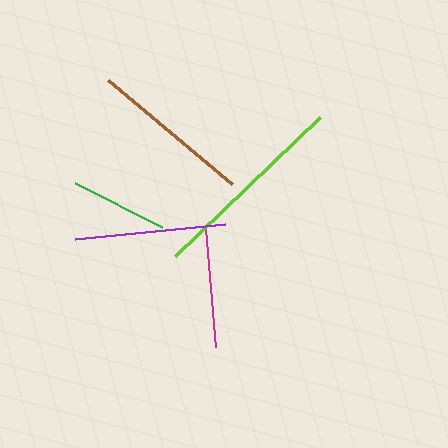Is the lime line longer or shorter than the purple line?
The lime line is longer than the purple line.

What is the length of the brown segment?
The brown segment is approximately 162 pixels long.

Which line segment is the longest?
The lime line is the longest at approximately 201 pixels.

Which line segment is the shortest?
The green line is the shortest at approximately 98 pixels.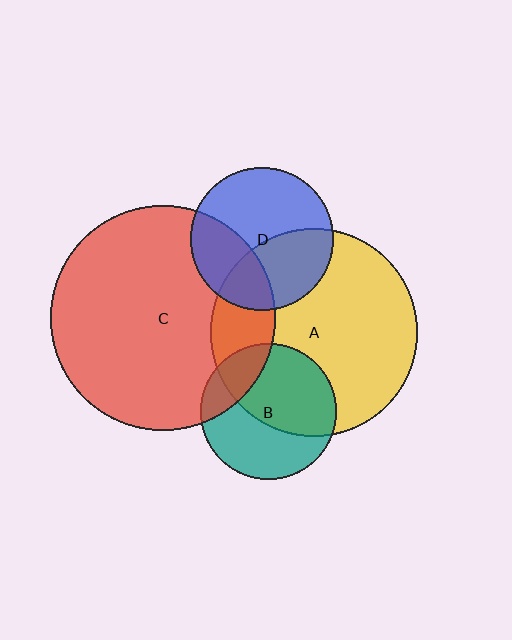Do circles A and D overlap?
Yes.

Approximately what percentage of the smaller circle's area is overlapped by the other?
Approximately 40%.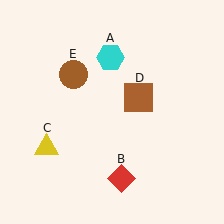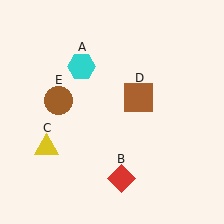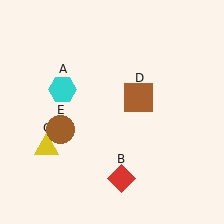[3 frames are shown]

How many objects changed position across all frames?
2 objects changed position: cyan hexagon (object A), brown circle (object E).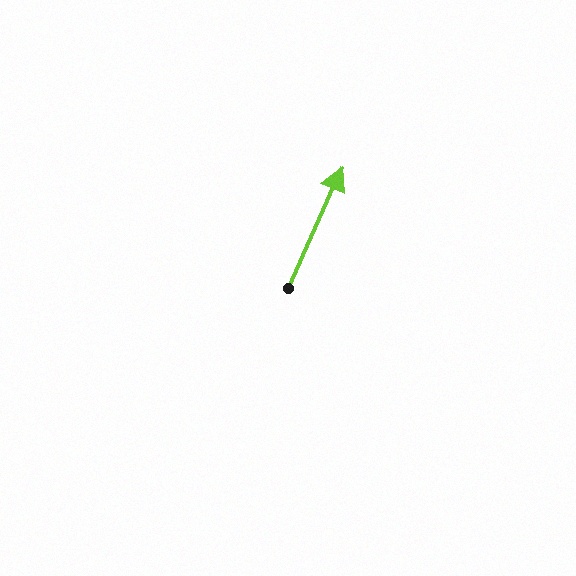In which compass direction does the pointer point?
Northeast.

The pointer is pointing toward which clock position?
Roughly 1 o'clock.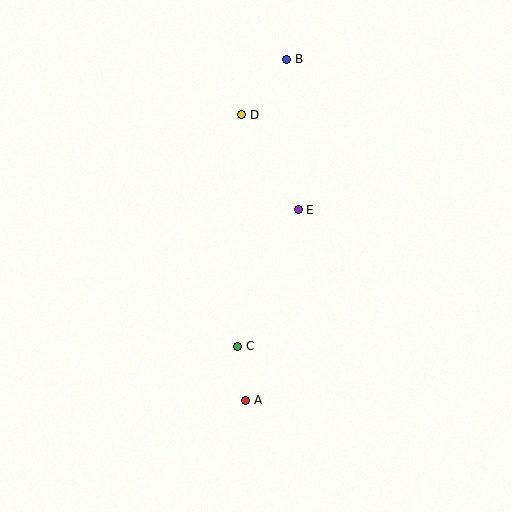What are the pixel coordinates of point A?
Point A is at (246, 400).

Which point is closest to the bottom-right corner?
Point A is closest to the bottom-right corner.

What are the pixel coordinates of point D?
Point D is at (242, 115).